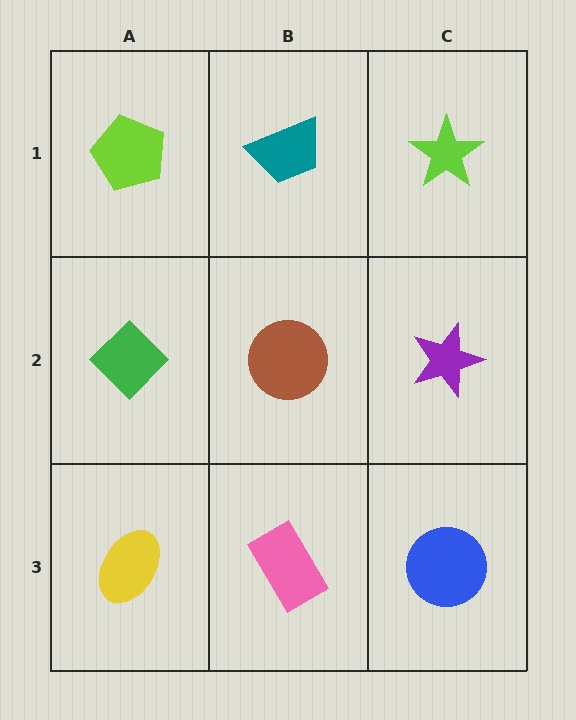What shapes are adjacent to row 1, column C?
A purple star (row 2, column C), a teal trapezoid (row 1, column B).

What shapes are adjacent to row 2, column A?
A lime pentagon (row 1, column A), a yellow ellipse (row 3, column A), a brown circle (row 2, column B).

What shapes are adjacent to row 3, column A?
A green diamond (row 2, column A), a pink rectangle (row 3, column B).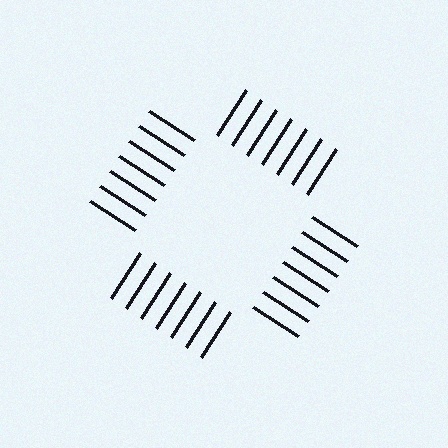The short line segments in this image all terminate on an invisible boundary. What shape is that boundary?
An illusory square — the line segments terminate on its edges but no continuous stroke is drawn.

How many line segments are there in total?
28 — 7 along each of the 4 edges.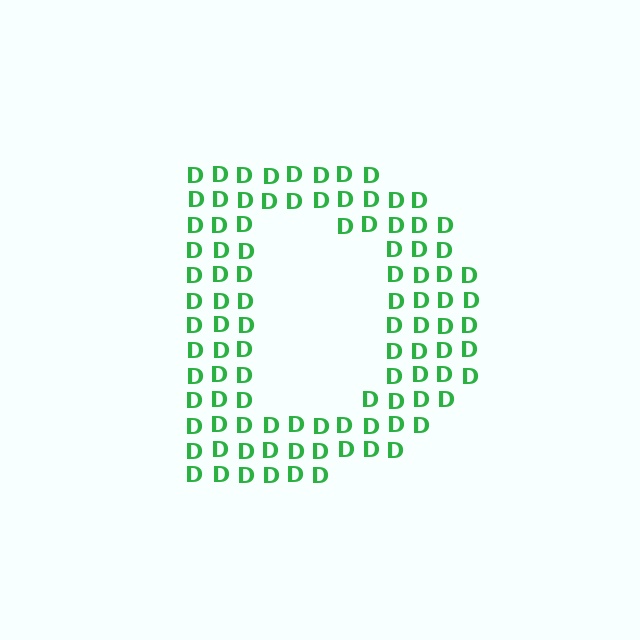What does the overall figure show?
The overall figure shows the letter D.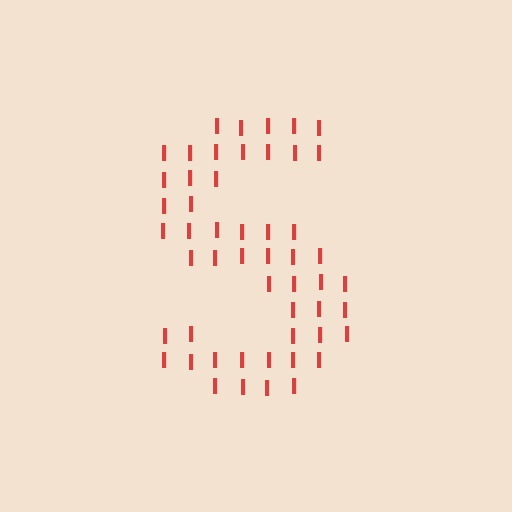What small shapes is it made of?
It is made of small letter I's.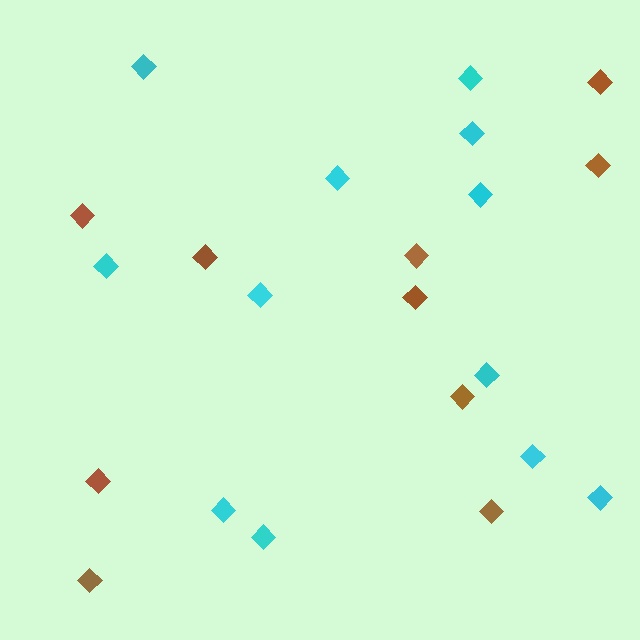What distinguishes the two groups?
There are 2 groups: one group of brown diamonds (10) and one group of cyan diamonds (12).